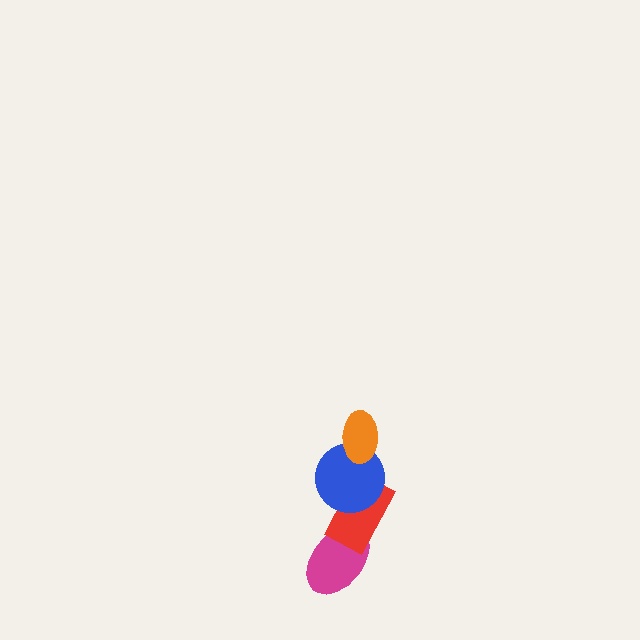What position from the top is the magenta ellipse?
The magenta ellipse is 4th from the top.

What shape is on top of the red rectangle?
The blue circle is on top of the red rectangle.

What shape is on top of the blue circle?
The orange ellipse is on top of the blue circle.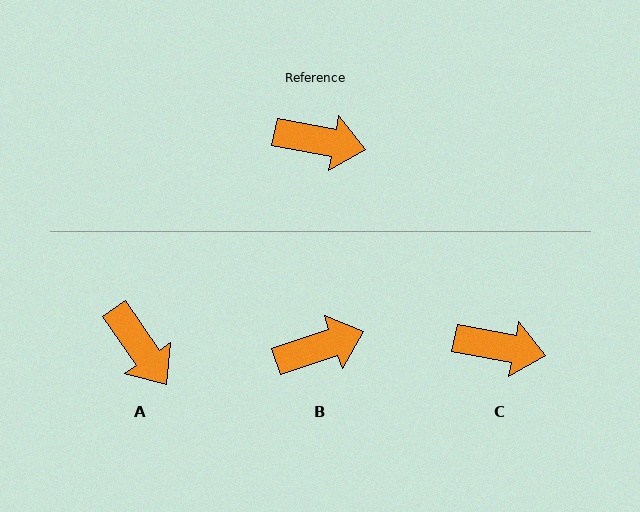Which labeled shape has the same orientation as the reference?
C.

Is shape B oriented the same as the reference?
No, it is off by about 29 degrees.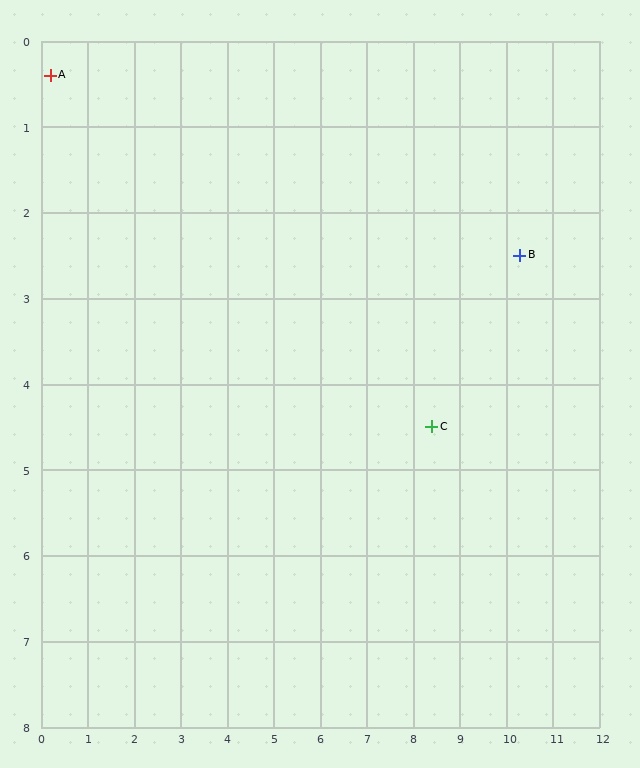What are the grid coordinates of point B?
Point B is at approximately (10.3, 2.5).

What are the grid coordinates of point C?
Point C is at approximately (8.4, 4.5).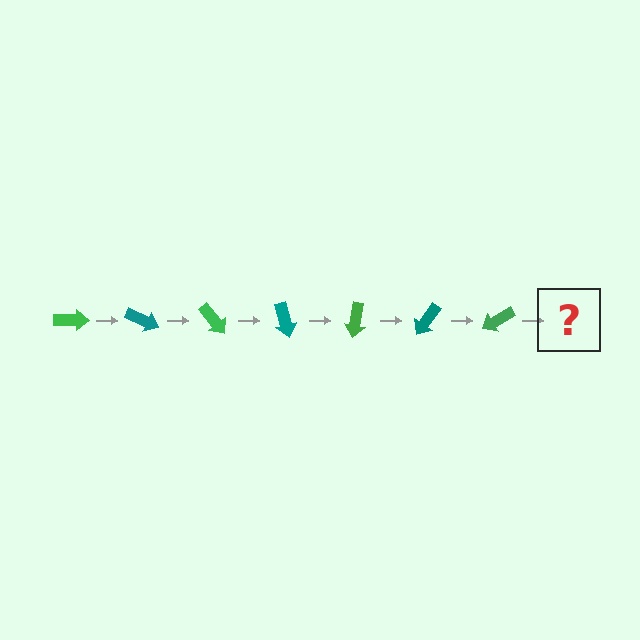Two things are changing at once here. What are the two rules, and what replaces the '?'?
The two rules are that it rotates 25 degrees each step and the color cycles through green and teal. The '?' should be a teal arrow, rotated 175 degrees from the start.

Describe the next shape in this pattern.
It should be a teal arrow, rotated 175 degrees from the start.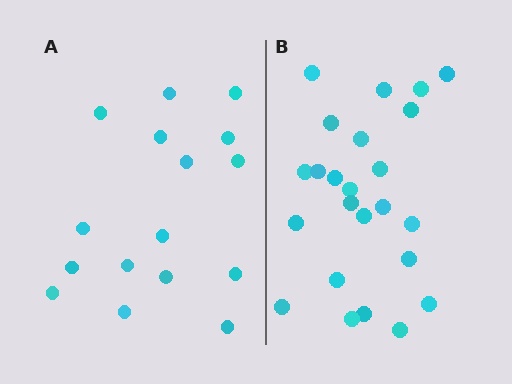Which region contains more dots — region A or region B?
Region B (the right region) has more dots.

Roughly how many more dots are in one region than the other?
Region B has roughly 8 or so more dots than region A.